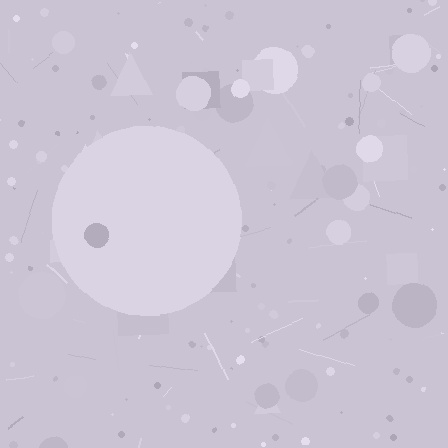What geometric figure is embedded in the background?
A circle is embedded in the background.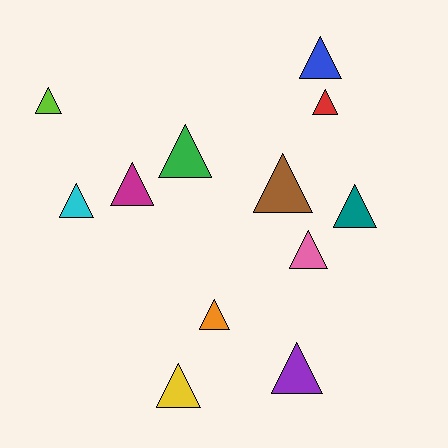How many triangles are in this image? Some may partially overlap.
There are 12 triangles.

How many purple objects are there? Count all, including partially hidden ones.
There is 1 purple object.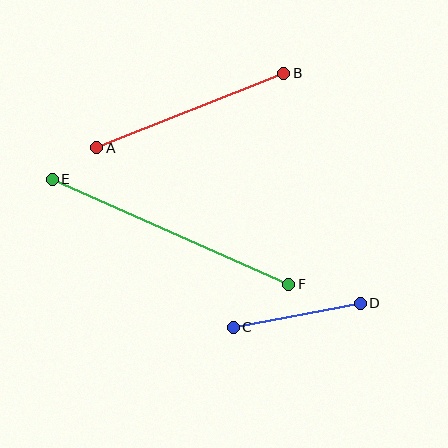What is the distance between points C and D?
The distance is approximately 129 pixels.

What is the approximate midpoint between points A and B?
The midpoint is at approximately (190, 111) pixels.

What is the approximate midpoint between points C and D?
The midpoint is at approximately (297, 315) pixels.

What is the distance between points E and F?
The distance is approximately 258 pixels.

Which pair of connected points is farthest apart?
Points E and F are farthest apart.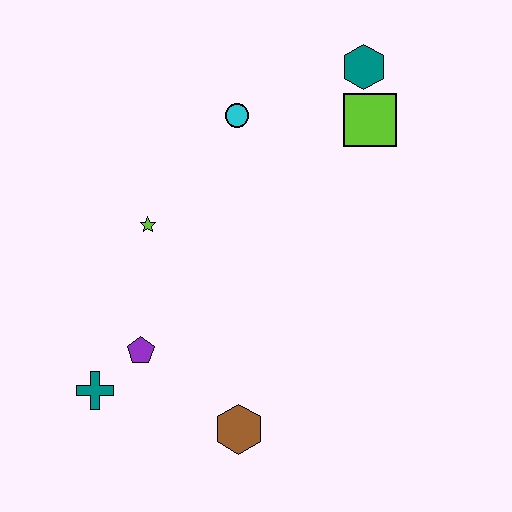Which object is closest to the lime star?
The purple pentagon is closest to the lime star.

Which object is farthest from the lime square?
The teal cross is farthest from the lime square.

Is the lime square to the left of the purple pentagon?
No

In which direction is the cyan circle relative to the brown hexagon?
The cyan circle is above the brown hexagon.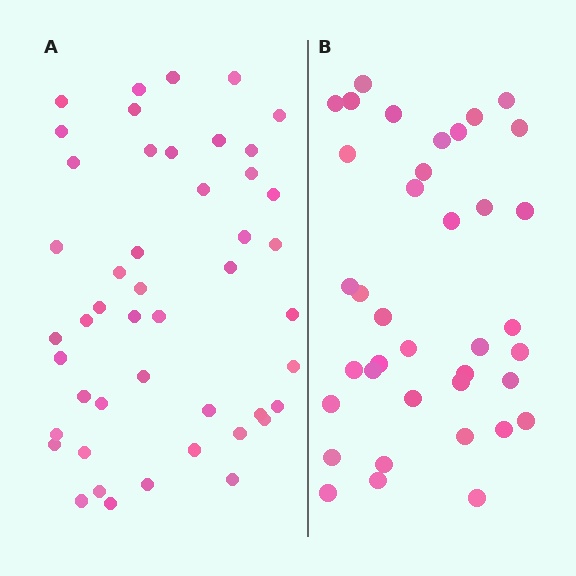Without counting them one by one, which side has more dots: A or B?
Region A (the left region) has more dots.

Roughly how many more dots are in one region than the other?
Region A has roughly 8 or so more dots than region B.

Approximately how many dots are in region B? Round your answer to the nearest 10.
About 40 dots. (The exact count is 38, which rounds to 40.)